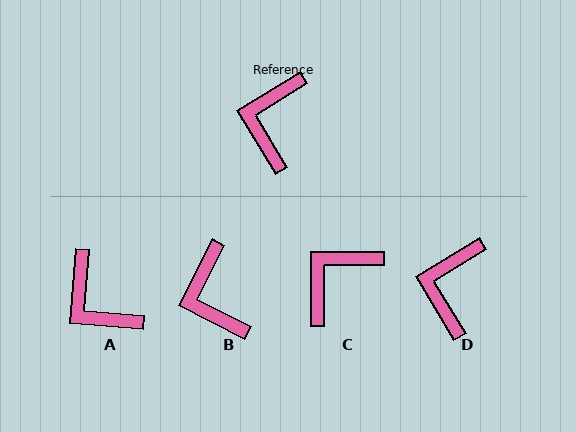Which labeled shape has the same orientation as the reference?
D.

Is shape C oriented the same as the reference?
No, it is off by about 31 degrees.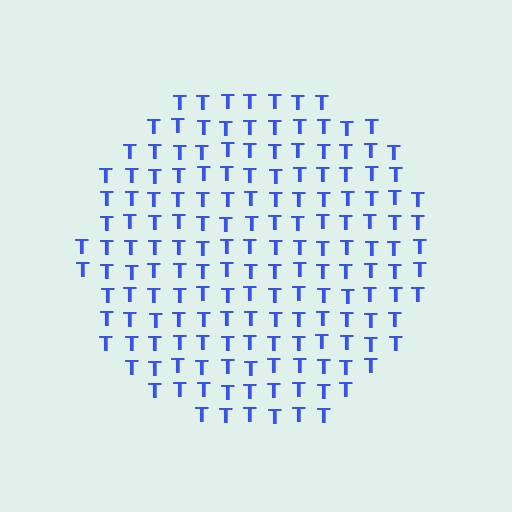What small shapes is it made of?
It is made of small letter T's.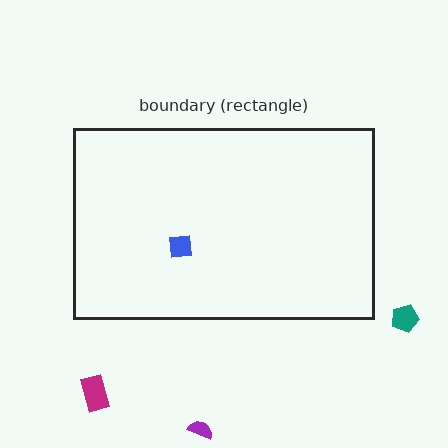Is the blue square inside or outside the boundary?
Inside.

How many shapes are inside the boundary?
1 inside, 3 outside.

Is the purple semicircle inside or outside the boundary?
Outside.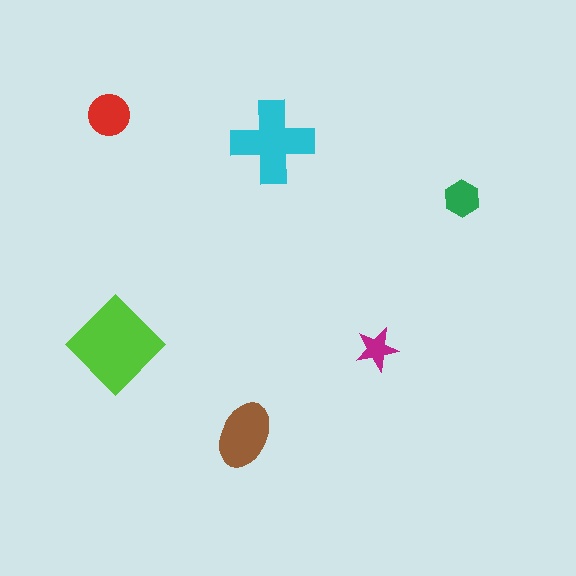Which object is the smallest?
The magenta star.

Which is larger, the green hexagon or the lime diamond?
The lime diamond.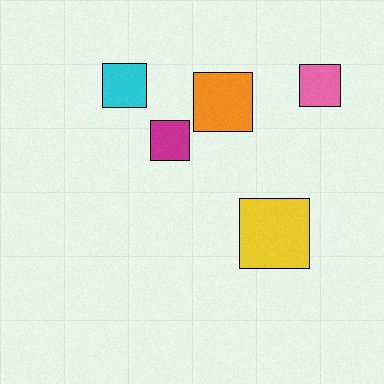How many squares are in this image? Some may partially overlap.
There are 5 squares.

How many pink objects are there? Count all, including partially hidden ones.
There is 1 pink object.